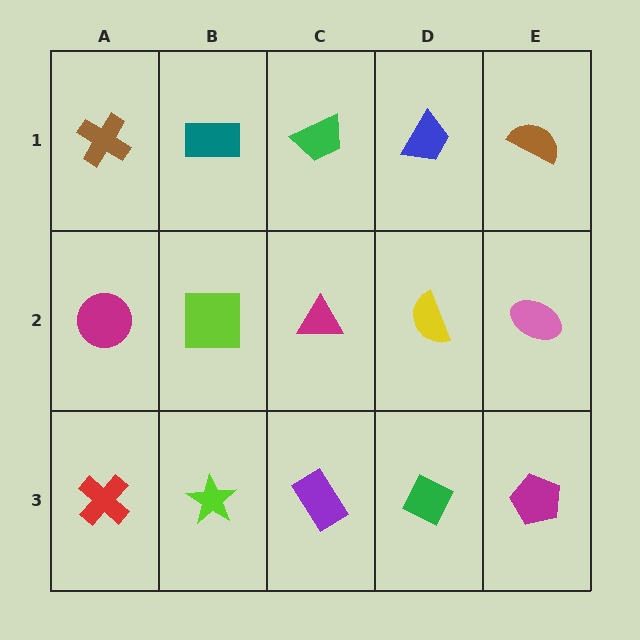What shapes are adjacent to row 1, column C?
A magenta triangle (row 2, column C), a teal rectangle (row 1, column B), a blue trapezoid (row 1, column D).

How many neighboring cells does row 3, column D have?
3.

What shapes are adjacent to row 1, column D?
A yellow semicircle (row 2, column D), a green trapezoid (row 1, column C), a brown semicircle (row 1, column E).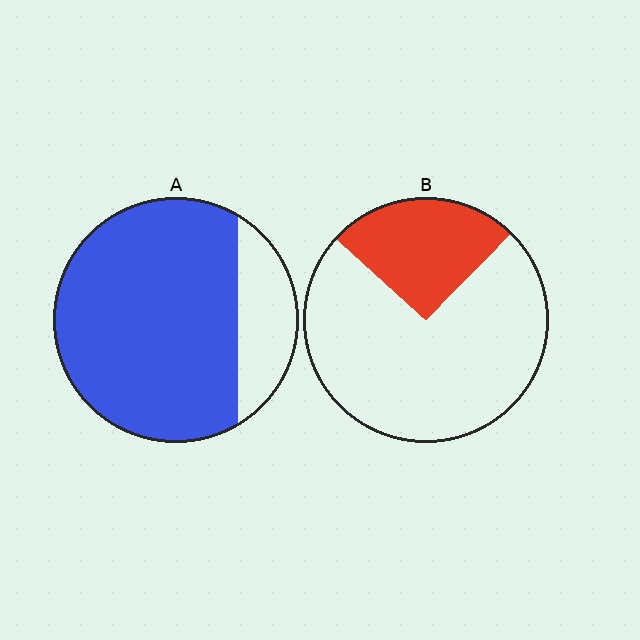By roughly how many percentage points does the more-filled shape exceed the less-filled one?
By roughly 55 percentage points (A over B).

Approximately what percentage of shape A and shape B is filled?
A is approximately 80% and B is approximately 25%.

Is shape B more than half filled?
No.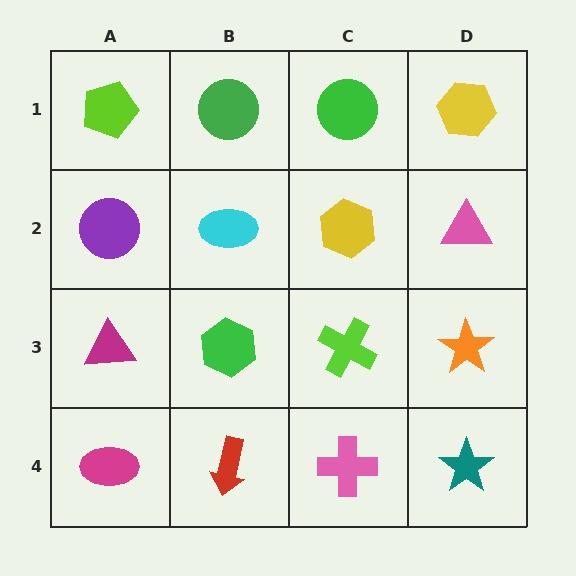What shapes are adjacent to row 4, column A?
A magenta triangle (row 3, column A), a red arrow (row 4, column B).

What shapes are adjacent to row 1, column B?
A cyan ellipse (row 2, column B), a lime pentagon (row 1, column A), a green circle (row 1, column C).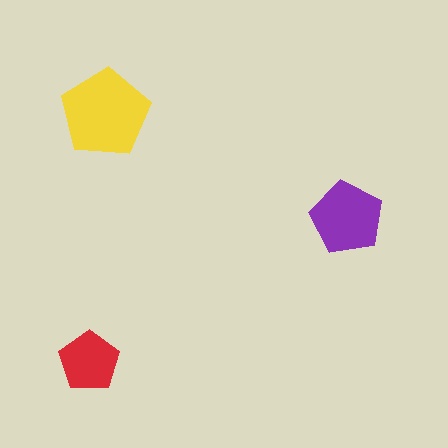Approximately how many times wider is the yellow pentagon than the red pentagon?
About 1.5 times wider.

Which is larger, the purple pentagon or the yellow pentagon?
The yellow one.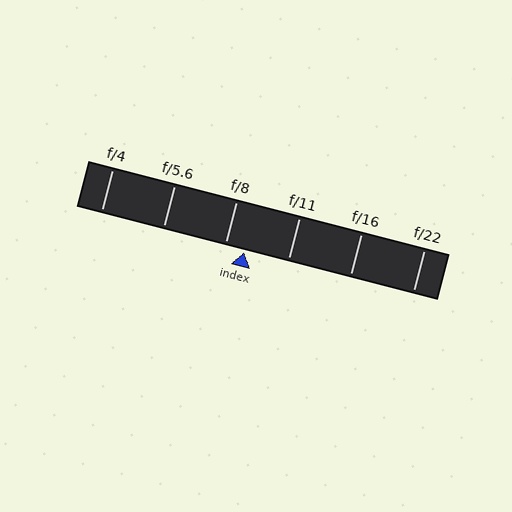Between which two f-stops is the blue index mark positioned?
The index mark is between f/8 and f/11.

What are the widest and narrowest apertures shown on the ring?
The widest aperture shown is f/4 and the narrowest is f/22.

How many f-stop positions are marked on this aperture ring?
There are 6 f-stop positions marked.